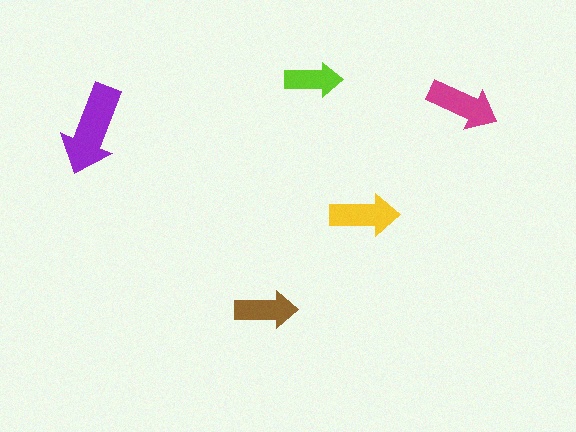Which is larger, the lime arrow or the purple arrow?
The purple one.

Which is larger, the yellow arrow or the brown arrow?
The yellow one.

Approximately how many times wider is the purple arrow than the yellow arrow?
About 1.5 times wider.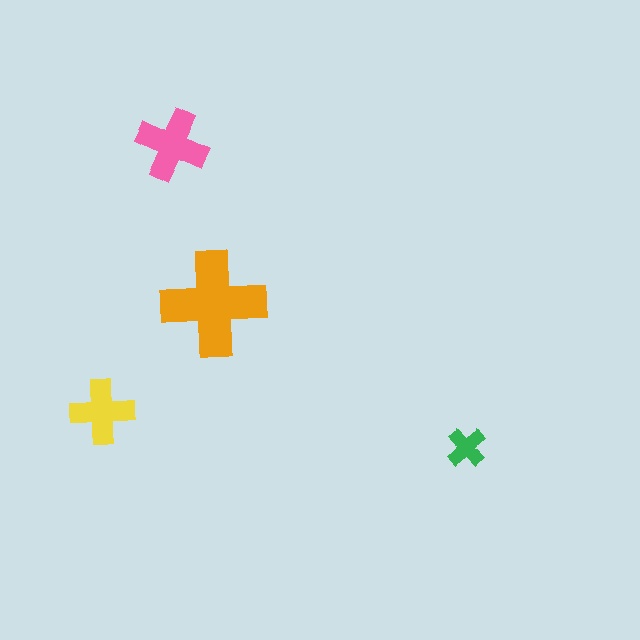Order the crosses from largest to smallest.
the orange one, the pink one, the yellow one, the green one.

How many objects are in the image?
There are 4 objects in the image.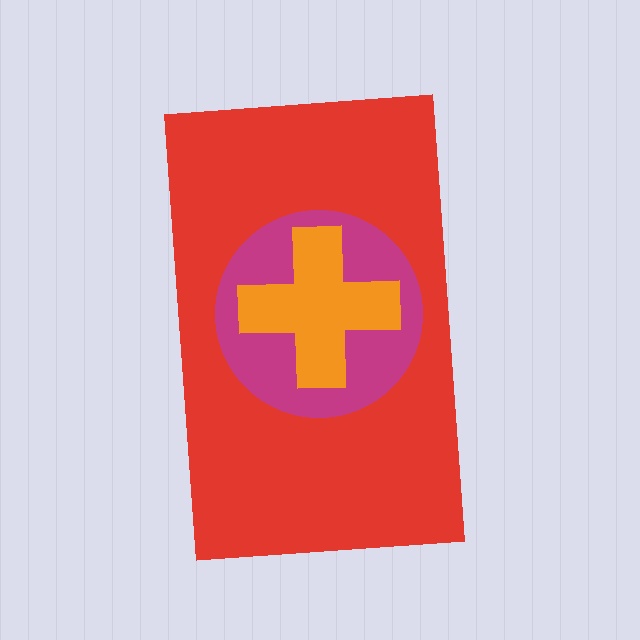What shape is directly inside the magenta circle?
The orange cross.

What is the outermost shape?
The red rectangle.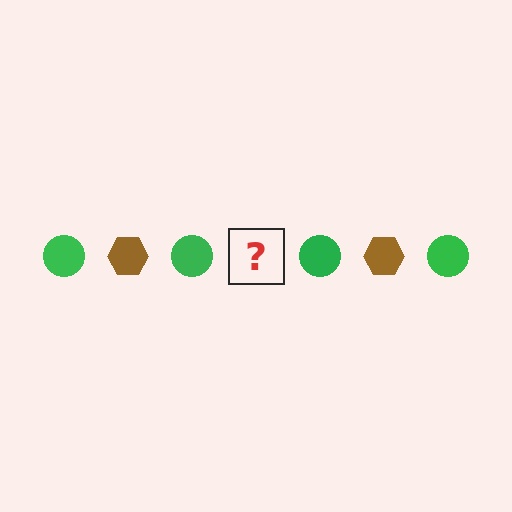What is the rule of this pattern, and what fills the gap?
The rule is that the pattern alternates between green circle and brown hexagon. The gap should be filled with a brown hexagon.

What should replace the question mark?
The question mark should be replaced with a brown hexagon.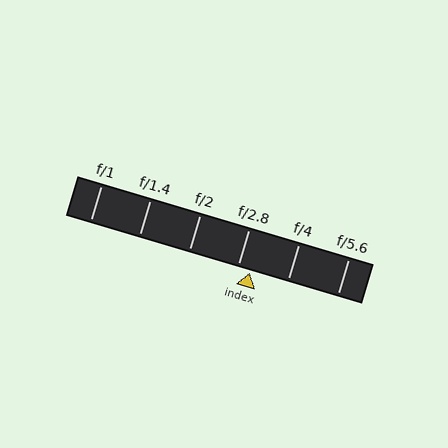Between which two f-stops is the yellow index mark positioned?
The index mark is between f/2.8 and f/4.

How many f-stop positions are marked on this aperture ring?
There are 6 f-stop positions marked.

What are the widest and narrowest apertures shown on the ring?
The widest aperture shown is f/1 and the narrowest is f/5.6.